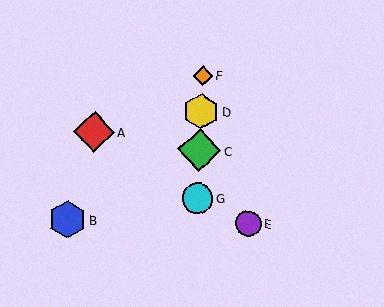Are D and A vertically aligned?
No, D is at x≈201 and A is at x≈94.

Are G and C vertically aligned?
Yes, both are at x≈197.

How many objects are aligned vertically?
4 objects (C, D, F, G) are aligned vertically.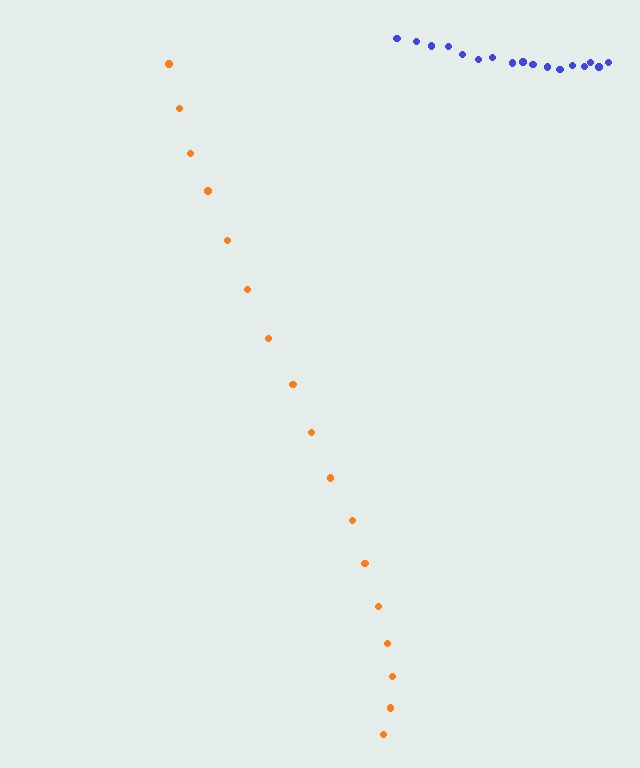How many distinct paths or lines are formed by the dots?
There are 2 distinct paths.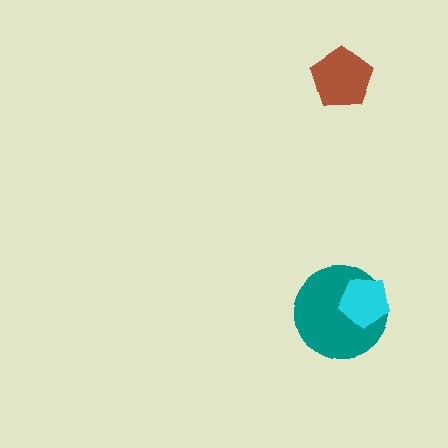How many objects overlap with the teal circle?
1 object overlaps with the teal circle.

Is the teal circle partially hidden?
Yes, it is partially covered by another shape.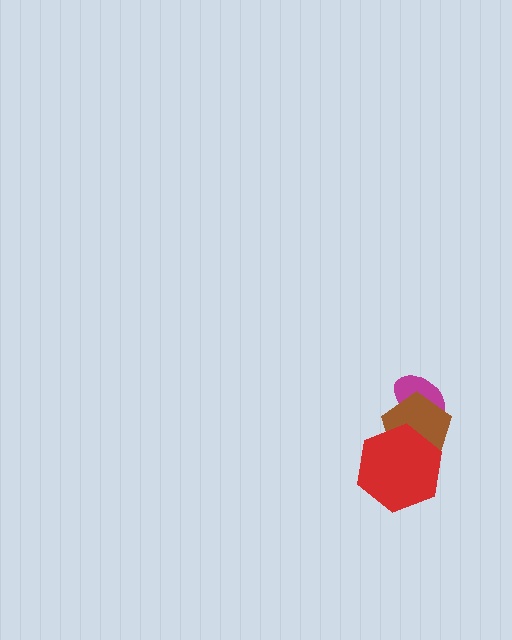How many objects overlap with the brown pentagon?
2 objects overlap with the brown pentagon.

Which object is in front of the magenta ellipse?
The brown pentagon is in front of the magenta ellipse.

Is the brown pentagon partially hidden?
Yes, it is partially covered by another shape.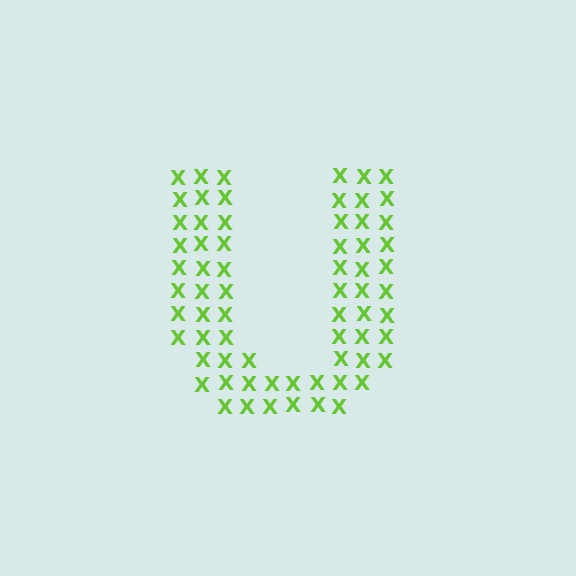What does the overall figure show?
The overall figure shows the letter U.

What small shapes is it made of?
It is made of small letter X's.